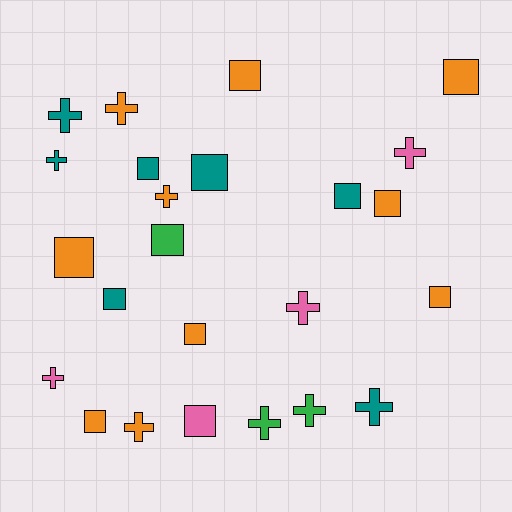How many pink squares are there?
There is 1 pink square.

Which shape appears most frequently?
Square, with 13 objects.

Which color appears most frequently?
Orange, with 10 objects.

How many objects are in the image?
There are 24 objects.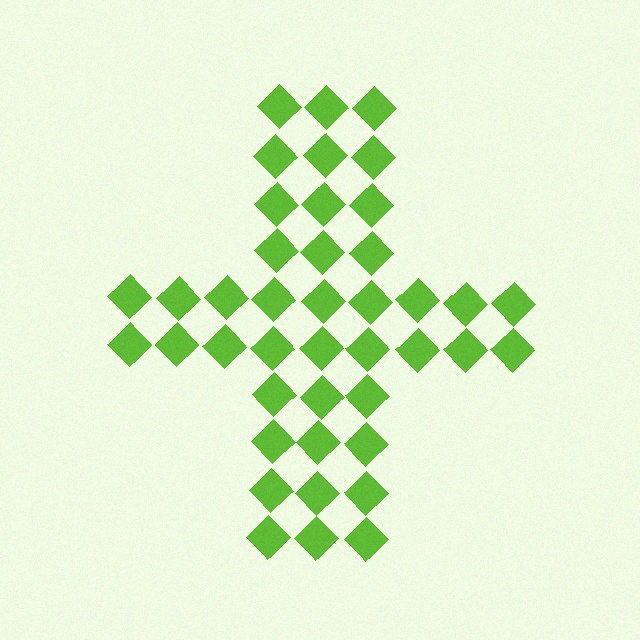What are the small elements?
The small elements are diamonds.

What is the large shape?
The large shape is a cross.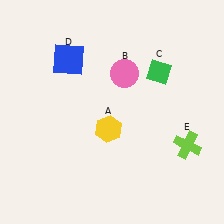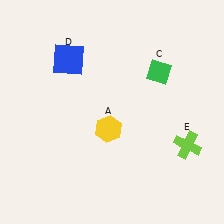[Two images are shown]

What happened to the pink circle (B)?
The pink circle (B) was removed in Image 2. It was in the top-right area of Image 1.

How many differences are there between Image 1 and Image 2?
There is 1 difference between the two images.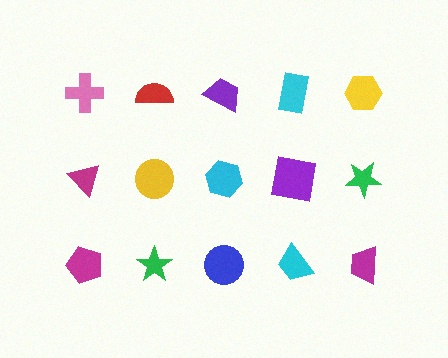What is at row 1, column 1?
A pink cross.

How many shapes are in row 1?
5 shapes.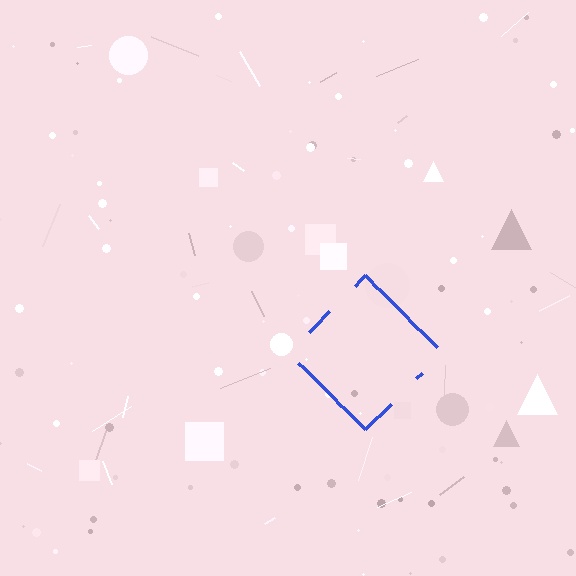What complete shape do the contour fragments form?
The contour fragments form a diamond.